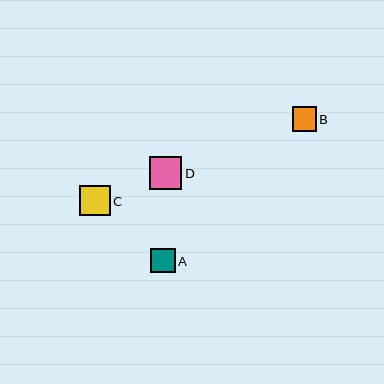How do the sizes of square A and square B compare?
Square A and square B are approximately the same size.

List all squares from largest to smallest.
From largest to smallest: D, C, A, B.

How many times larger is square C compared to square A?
Square C is approximately 1.2 times the size of square A.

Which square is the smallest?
Square B is the smallest with a size of approximately 24 pixels.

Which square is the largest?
Square D is the largest with a size of approximately 33 pixels.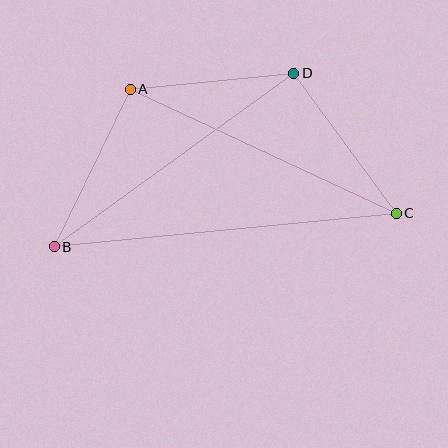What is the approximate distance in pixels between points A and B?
The distance between A and B is approximately 175 pixels.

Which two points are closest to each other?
Points A and D are closest to each other.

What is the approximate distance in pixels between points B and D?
The distance between B and D is approximately 296 pixels.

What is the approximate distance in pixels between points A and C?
The distance between A and C is approximately 293 pixels.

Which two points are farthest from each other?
Points B and C are farthest from each other.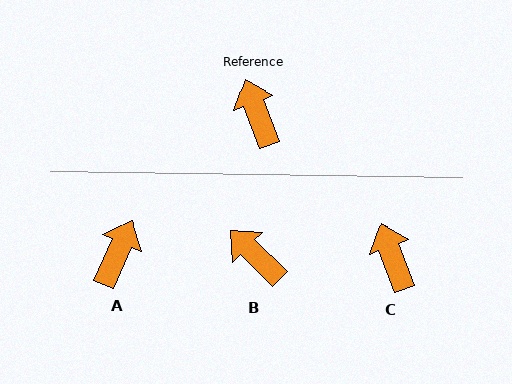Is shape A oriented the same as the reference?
No, it is off by about 44 degrees.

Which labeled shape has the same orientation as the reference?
C.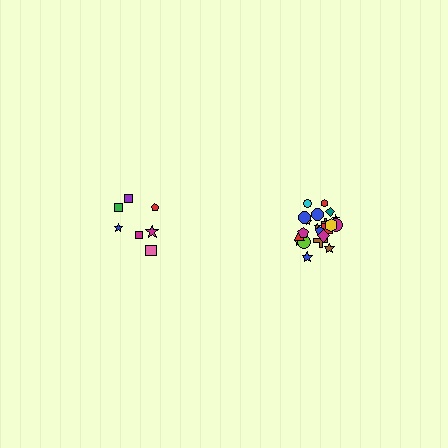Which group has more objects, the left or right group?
The right group.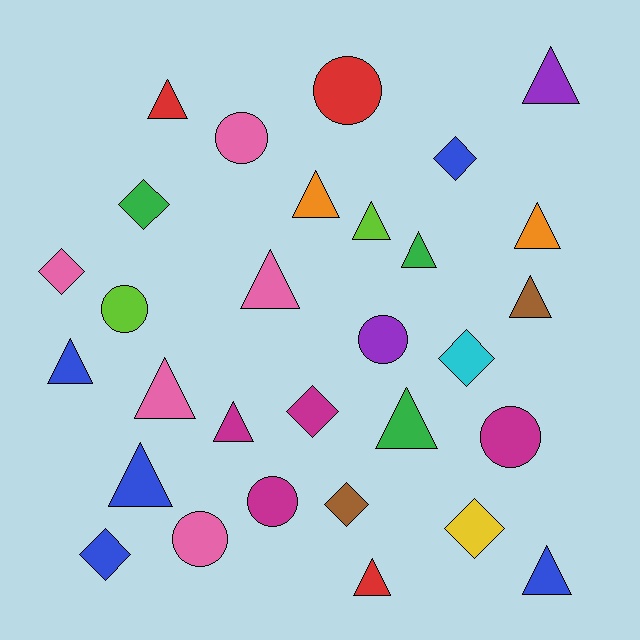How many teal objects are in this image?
There are no teal objects.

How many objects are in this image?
There are 30 objects.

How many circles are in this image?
There are 7 circles.